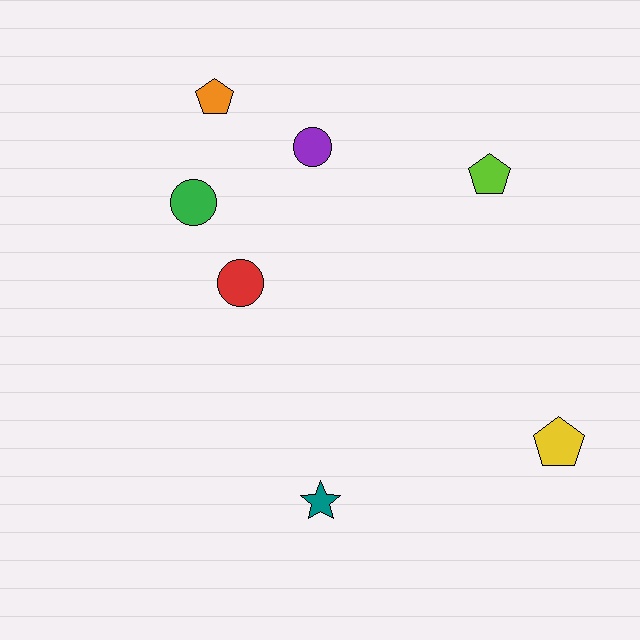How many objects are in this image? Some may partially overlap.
There are 7 objects.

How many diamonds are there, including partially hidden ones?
There are no diamonds.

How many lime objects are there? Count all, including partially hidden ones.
There is 1 lime object.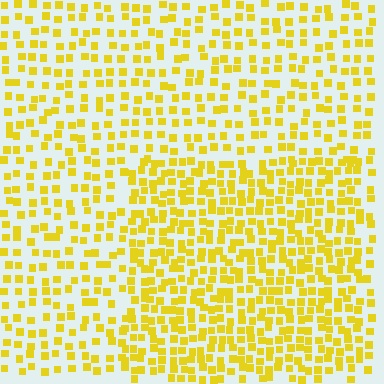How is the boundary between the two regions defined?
The boundary is defined by a change in element density (approximately 1.7x ratio). All elements are the same color, size, and shape.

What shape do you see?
I see a rectangle.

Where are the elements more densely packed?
The elements are more densely packed inside the rectangle boundary.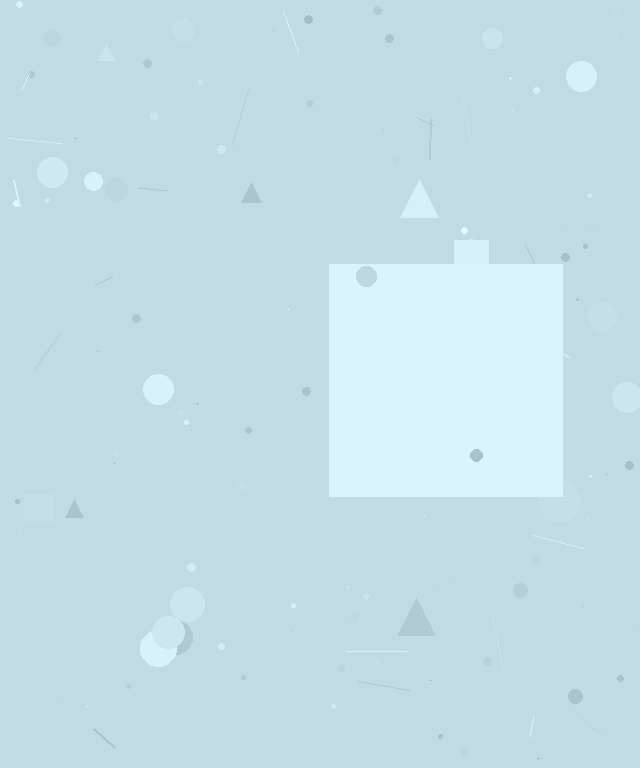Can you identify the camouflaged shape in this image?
The camouflaged shape is a square.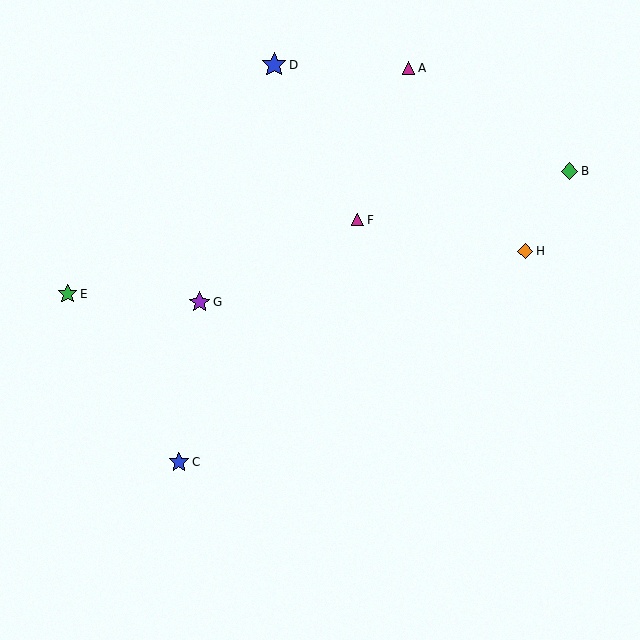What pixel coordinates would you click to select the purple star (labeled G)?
Click at (200, 302) to select the purple star G.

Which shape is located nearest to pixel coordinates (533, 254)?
The orange diamond (labeled H) at (525, 251) is nearest to that location.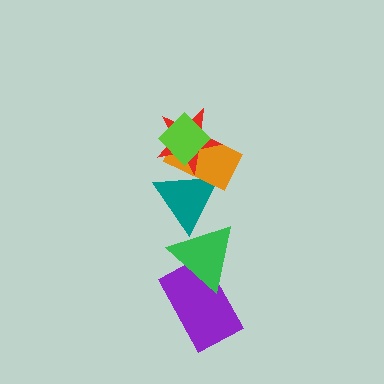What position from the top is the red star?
The red star is 2nd from the top.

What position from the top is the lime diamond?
The lime diamond is 1st from the top.